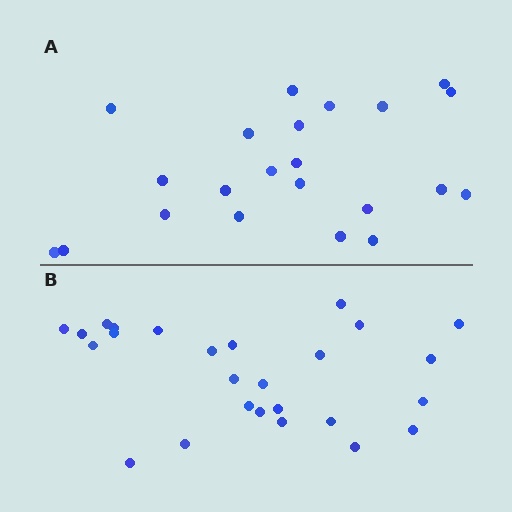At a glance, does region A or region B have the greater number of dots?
Region B (the bottom region) has more dots.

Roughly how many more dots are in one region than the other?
Region B has about 4 more dots than region A.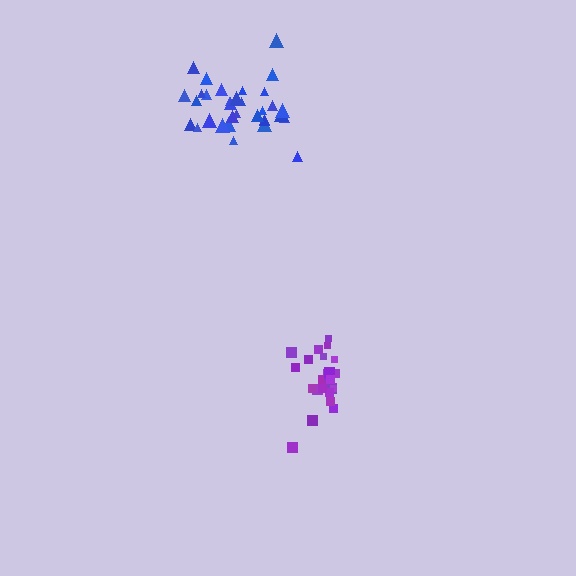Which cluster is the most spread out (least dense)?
Blue.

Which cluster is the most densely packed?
Purple.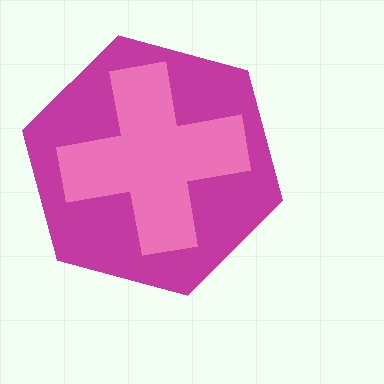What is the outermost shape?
The magenta hexagon.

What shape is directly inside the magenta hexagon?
The pink cross.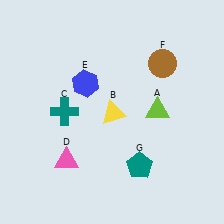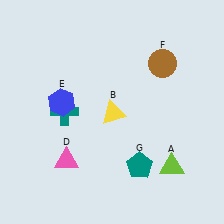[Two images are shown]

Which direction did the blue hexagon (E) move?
The blue hexagon (E) moved left.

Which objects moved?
The objects that moved are: the lime triangle (A), the blue hexagon (E).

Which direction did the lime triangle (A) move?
The lime triangle (A) moved down.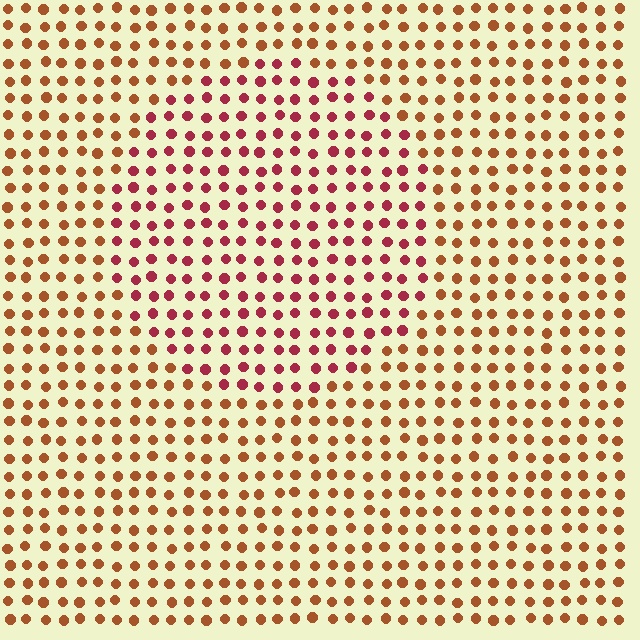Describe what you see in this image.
The image is filled with small brown elements in a uniform arrangement. A circle-shaped region is visible where the elements are tinted to a slightly different hue, forming a subtle color boundary.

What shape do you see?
I see a circle.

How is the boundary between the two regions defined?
The boundary is defined purely by a slight shift in hue (about 35 degrees). Spacing, size, and orientation are identical on both sides.